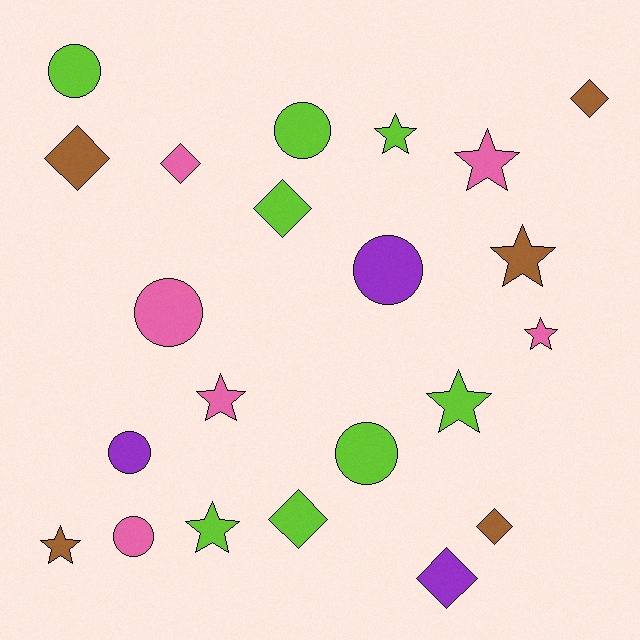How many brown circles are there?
There are no brown circles.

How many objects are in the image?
There are 22 objects.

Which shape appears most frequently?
Star, with 8 objects.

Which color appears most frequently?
Lime, with 8 objects.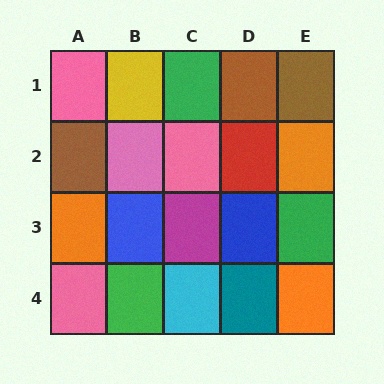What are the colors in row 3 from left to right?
Orange, blue, magenta, blue, green.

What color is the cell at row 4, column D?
Teal.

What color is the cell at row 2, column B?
Pink.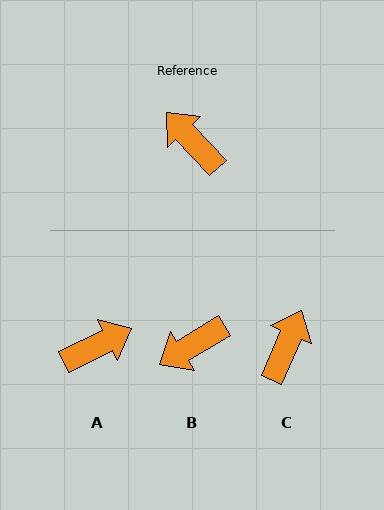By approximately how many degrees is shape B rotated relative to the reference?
Approximately 79 degrees counter-clockwise.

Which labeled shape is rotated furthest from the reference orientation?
A, about 107 degrees away.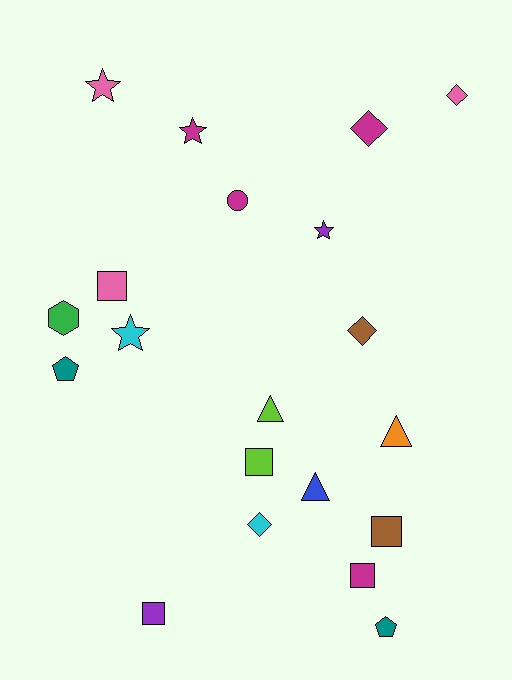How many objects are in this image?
There are 20 objects.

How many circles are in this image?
There is 1 circle.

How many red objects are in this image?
There are no red objects.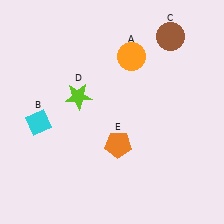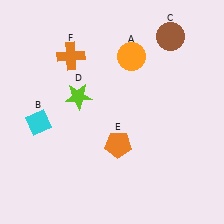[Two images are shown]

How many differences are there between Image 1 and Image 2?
There is 1 difference between the two images.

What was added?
An orange cross (F) was added in Image 2.